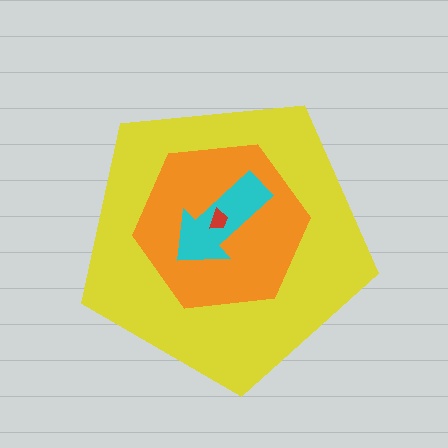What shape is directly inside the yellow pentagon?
The orange hexagon.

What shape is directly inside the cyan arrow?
The red trapezoid.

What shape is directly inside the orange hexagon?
The cyan arrow.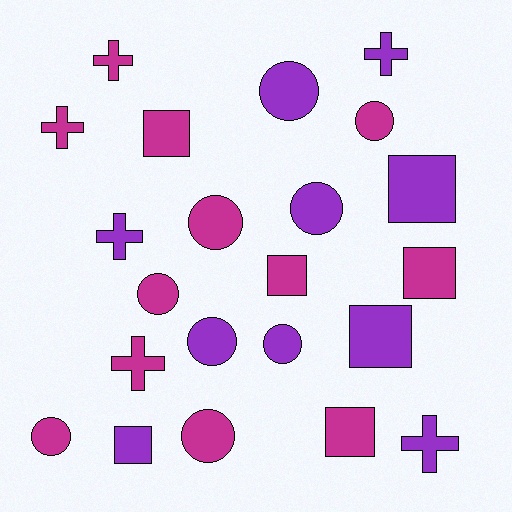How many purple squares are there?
There are 3 purple squares.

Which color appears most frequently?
Magenta, with 12 objects.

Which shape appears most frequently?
Circle, with 9 objects.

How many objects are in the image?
There are 22 objects.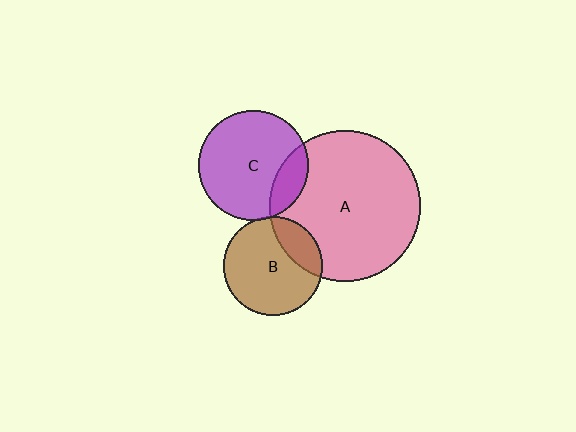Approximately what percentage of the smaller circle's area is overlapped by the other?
Approximately 20%.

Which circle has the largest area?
Circle A (pink).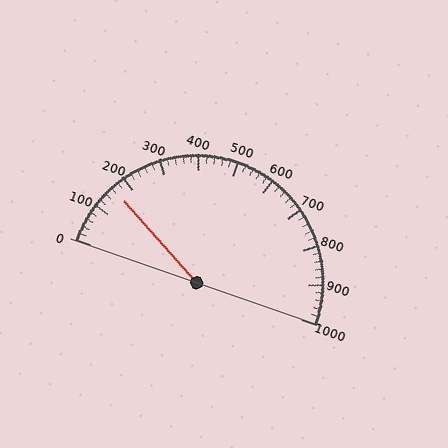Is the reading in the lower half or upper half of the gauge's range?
The reading is in the lower half of the range (0 to 1000).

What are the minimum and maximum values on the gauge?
The gauge ranges from 0 to 1000.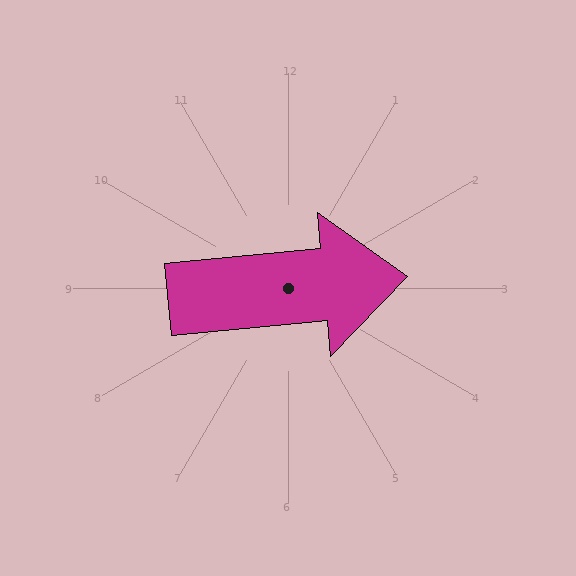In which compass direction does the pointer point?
East.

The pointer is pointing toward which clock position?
Roughly 3 o'clock.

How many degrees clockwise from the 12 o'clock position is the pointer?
Approximately 85 degrees.